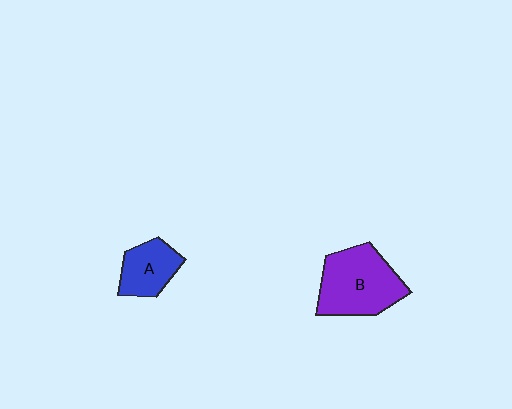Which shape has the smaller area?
Shape A (blue).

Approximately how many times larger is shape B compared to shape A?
Approximately 1.8 times.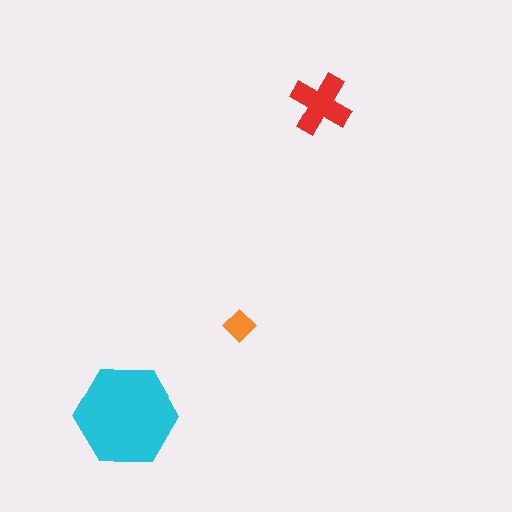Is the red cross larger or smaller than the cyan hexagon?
Smaller.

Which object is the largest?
The cyan hexagon.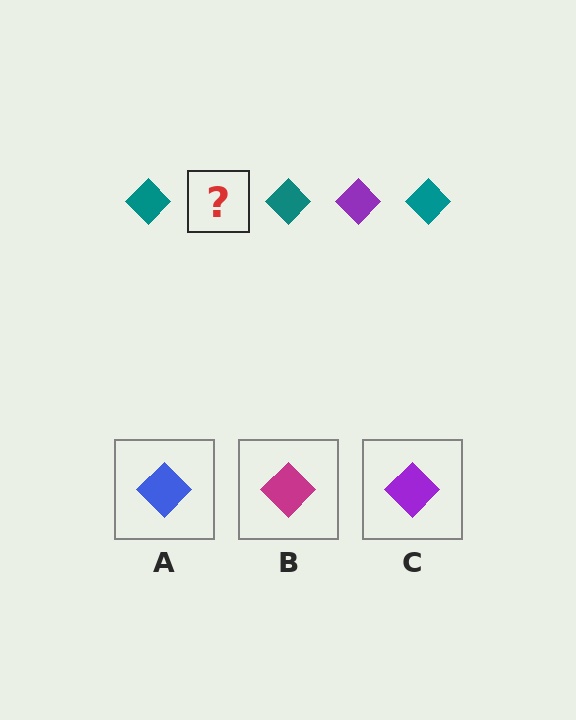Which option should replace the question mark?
Option C.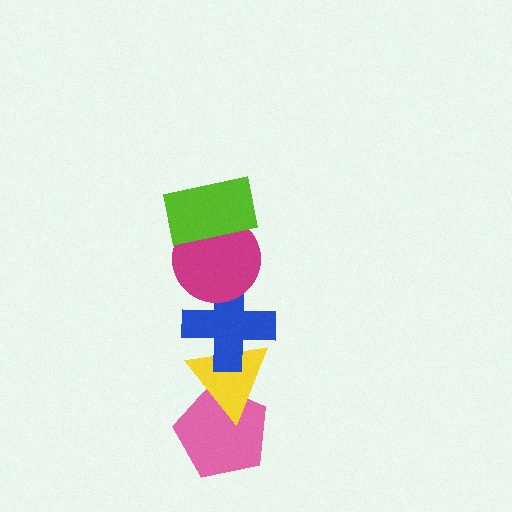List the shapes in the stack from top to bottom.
From top to bottom: the lime rectangle, the magenta circle, the blue cross, the yellow triangle, the pink pentagon.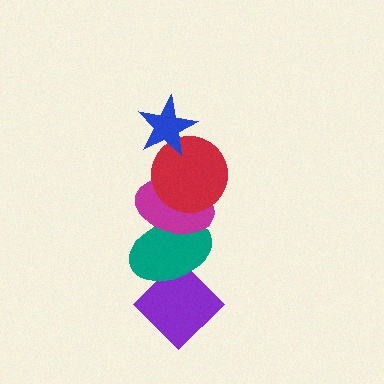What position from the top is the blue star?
The blue star is 1st from the top.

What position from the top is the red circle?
The red circle is 2nd from the top.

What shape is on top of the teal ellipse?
The magenta ellipse is on top of the teal ellipse.